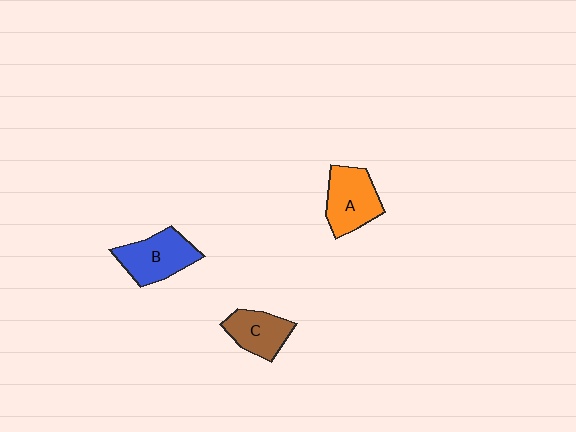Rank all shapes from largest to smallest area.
From largest to smallest: B (blue), A (orange), C (brown).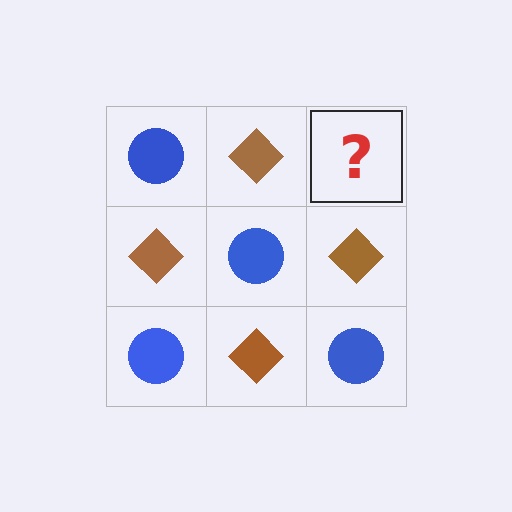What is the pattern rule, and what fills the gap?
The rule is that it alternates blue circle and brown diamond in a checkerboard pattern. The gap should be filled with a blue circle.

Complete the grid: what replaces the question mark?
The question mark should be replaced with a blue circle.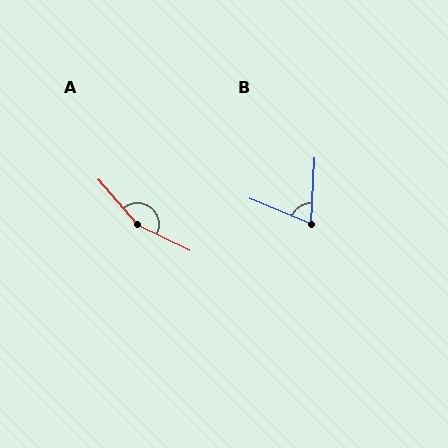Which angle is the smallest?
B, at approximately 71 degrees.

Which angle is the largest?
A, at approximately 157 degrees.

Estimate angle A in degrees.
Approximately 157 degrees.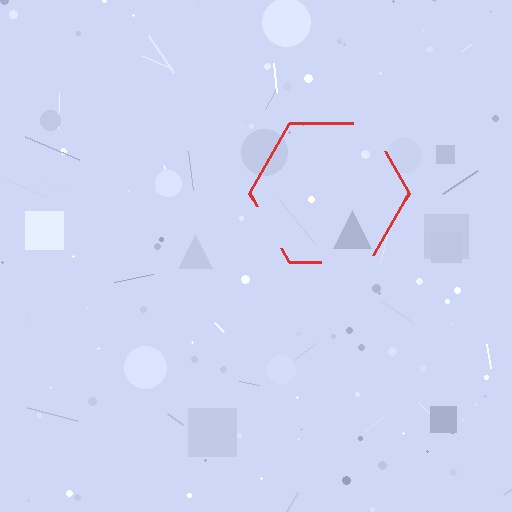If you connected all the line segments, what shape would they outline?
They would outline a hexagon.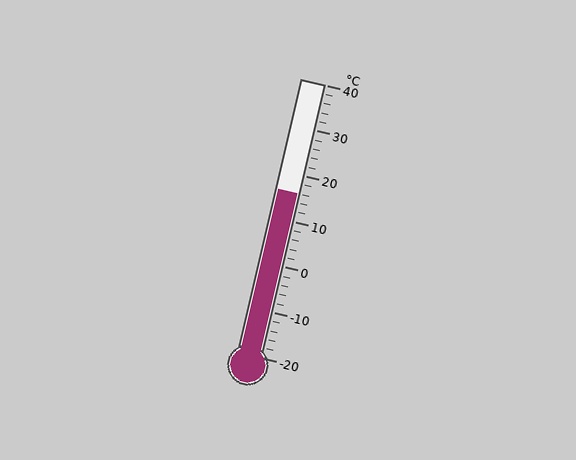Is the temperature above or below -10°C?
The temperature is above -10°C.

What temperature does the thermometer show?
The thermometer shows approximately 16°C.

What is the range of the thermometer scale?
The thermometer scale ranges from -20°C to 40°C.